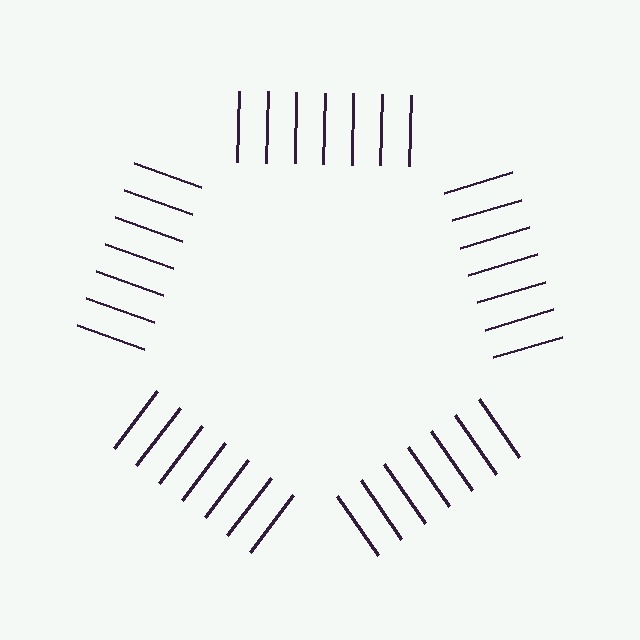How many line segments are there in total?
35 — 7 along each of the 5 edges.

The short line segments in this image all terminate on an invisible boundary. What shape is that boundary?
An illusory pentagon — the line segments terminate on its edges but no continuous stroke is drawn.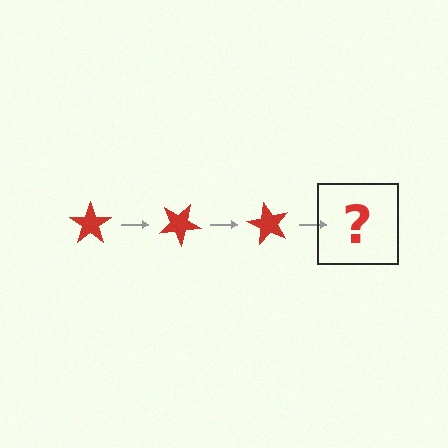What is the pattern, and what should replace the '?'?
The pattern is that the star rotates 30 degrees each step. The '?' should be a red star rotated 90 degrees.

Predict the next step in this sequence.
The next step is a red star rotated 90 degrees.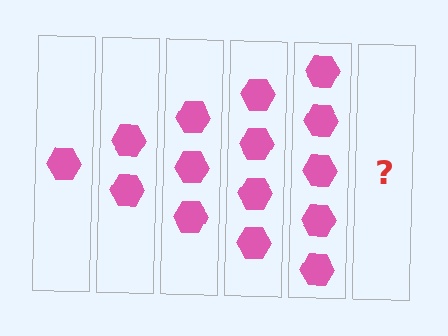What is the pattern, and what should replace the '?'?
The pattern is that each step adds one more hexagon. The '?' should be 6 hexagons.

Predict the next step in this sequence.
The next step is 6 hexagons.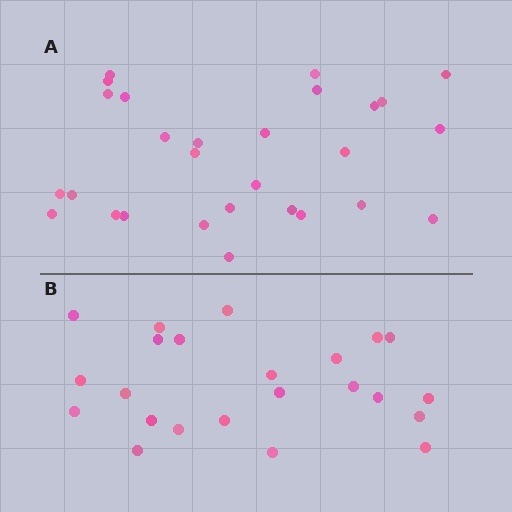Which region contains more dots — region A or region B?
Region A (the top region) has more dots.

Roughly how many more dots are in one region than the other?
Region A has about 5 more dots than region B.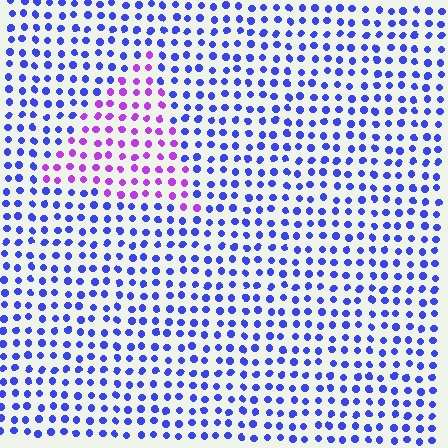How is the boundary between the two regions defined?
The boundary is defined purely by a slight shift in hue (about 50 degrees). Spacing, size, and orientation are identical on both sides.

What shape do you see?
I see a triangle.